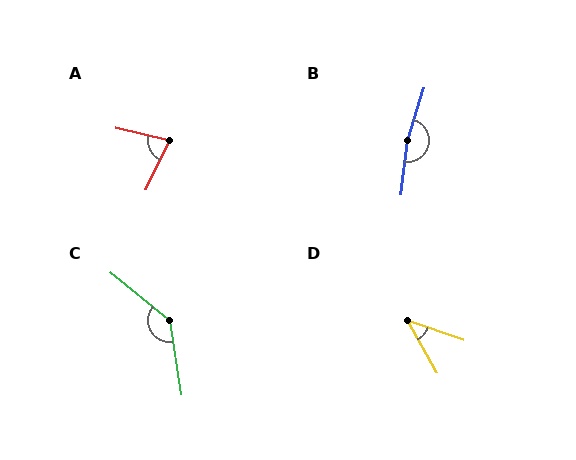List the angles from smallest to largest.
D (42°), A (77°), C (138°), B (169°).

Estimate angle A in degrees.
Approximately 77 degrees.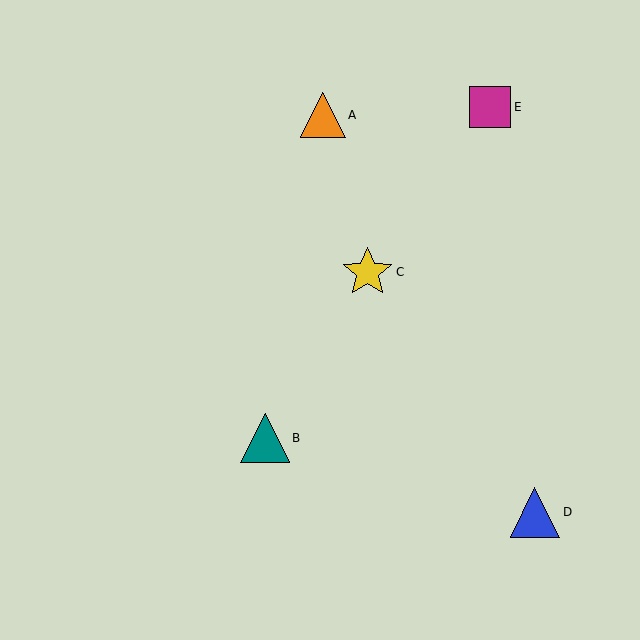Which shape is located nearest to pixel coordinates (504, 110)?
The magenta square (labeled E) at (490, 107) is nearest to that location.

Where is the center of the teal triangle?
The center of the teal triangle is at (265, 438).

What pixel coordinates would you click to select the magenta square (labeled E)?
Click at (490, 107) to select the magenta square E.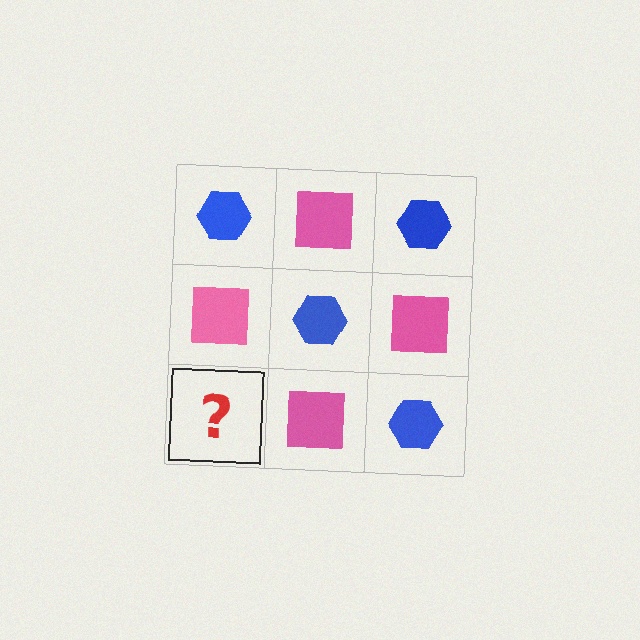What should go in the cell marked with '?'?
The missing cell should contain a blue hexagon.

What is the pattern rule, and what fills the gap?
The rule is that it alternates blue hexagon and pink square in a checkerboard pattern. The gap should be filled with a blue hexagon.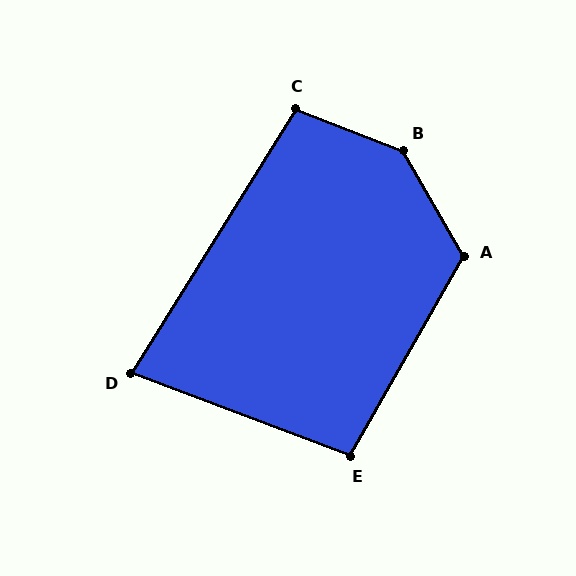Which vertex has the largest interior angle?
B, at approximately 141 degrees.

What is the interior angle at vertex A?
Approximately 120 degrees (obtuse).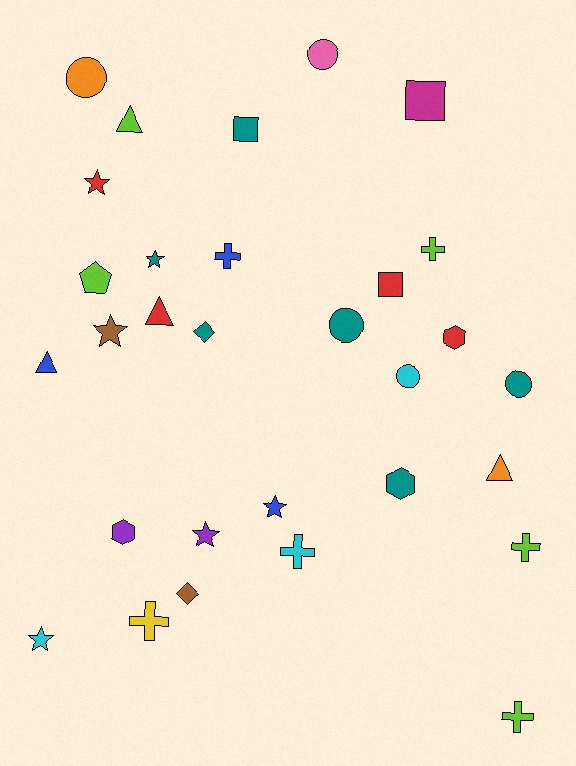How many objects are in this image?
There are 30 objects.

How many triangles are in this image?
There are 4 triangles.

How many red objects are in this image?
There are 4 red objects.